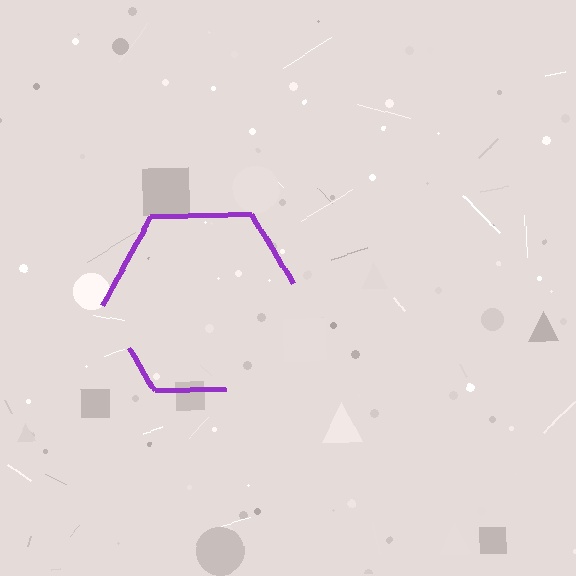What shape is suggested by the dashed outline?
The dashed outline suggests a hexagon.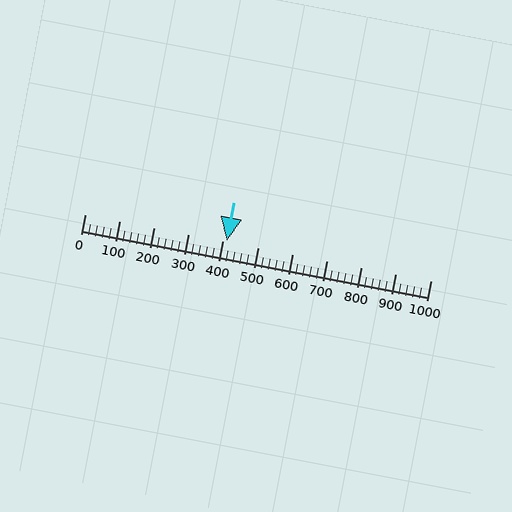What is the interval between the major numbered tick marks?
The major tick marks are spaced 100 units apart.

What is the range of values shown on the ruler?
The ruler shows values from 0 to 1000.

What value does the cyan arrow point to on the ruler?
The cyan arrow points to approximately 412.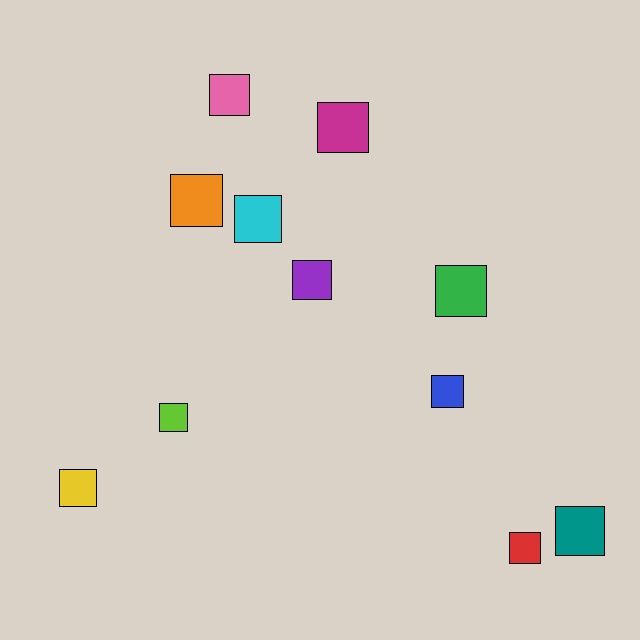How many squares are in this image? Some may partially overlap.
There are 11 squares.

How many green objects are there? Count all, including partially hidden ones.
There is 1 green object.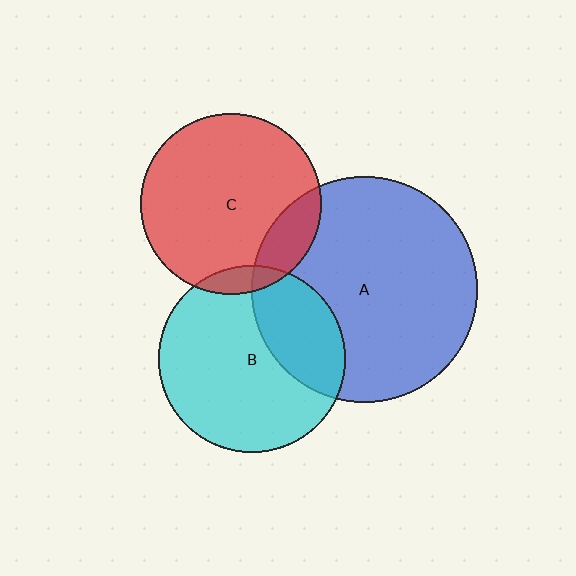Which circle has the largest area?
Circle A (blue).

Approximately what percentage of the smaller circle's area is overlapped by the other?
Approximately 30%.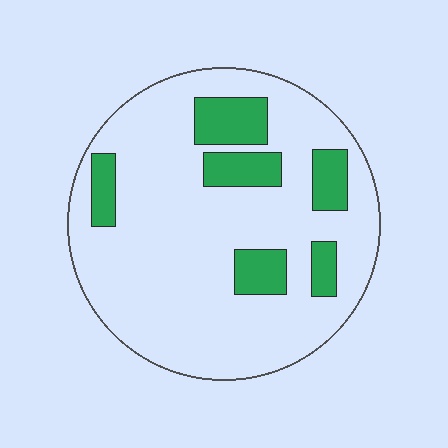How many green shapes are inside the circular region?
6.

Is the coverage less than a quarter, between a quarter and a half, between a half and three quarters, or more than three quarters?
Less than a quarter.